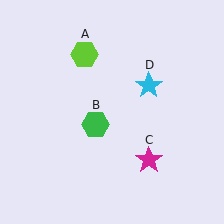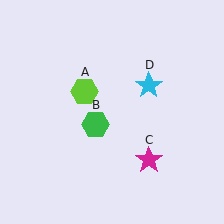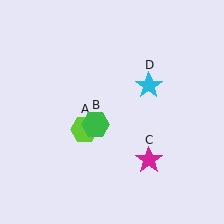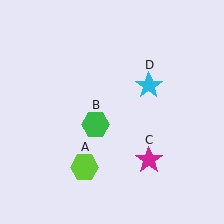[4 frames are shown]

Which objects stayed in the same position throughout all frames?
Green hexagon (object B) and magenta star (object C) and cyan star (object D) remained stationary.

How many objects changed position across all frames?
1 object changed position: lime hexagon (object A).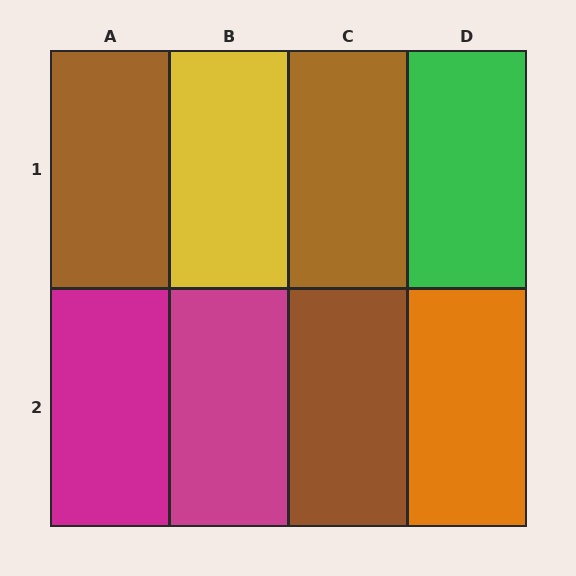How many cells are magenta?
2 cells are magenta.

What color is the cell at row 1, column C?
Brown.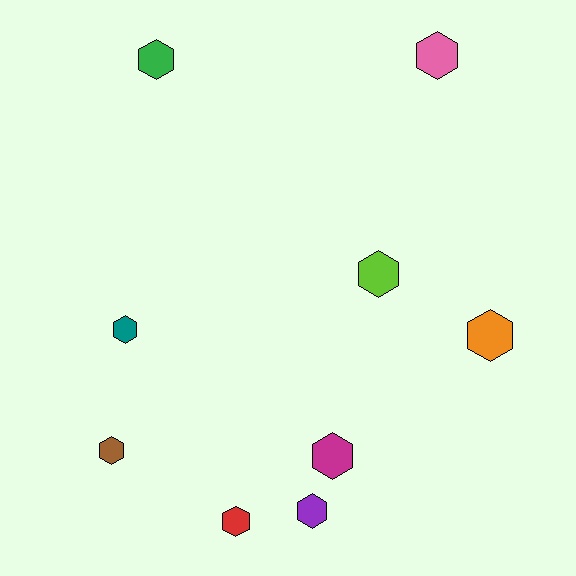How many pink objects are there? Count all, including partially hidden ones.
There is 1 pink object.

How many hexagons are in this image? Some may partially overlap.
There are 9 hexagons.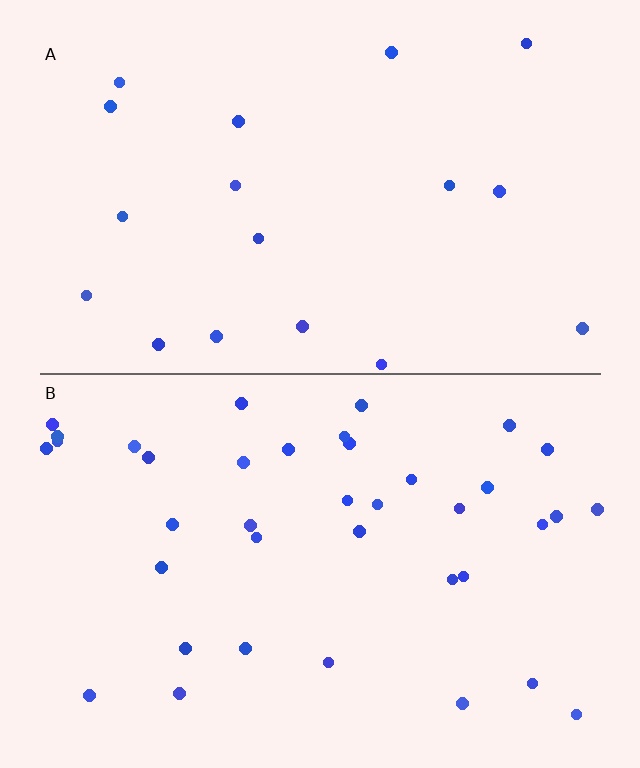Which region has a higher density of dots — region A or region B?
B (the bottom).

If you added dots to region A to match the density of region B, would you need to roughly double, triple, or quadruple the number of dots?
Approximately double.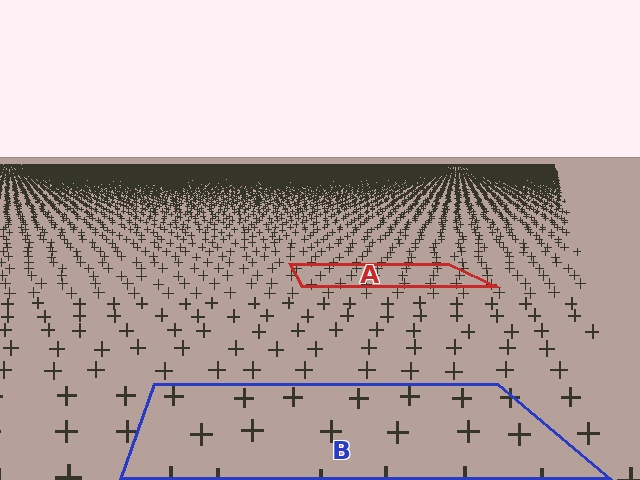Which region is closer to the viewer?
Region B is closer. The texture elements there are larger and more spread out.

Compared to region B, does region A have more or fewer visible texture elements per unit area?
Region A has more texture elements per unit area — they are packed more densely because it is farther away.